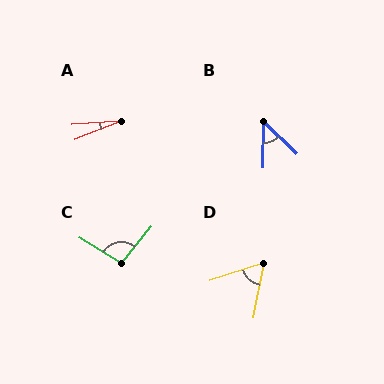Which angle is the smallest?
A, at approximately 17 degrees.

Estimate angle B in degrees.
Approximately 46 degrees.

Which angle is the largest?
C, at approximately 98 degrees.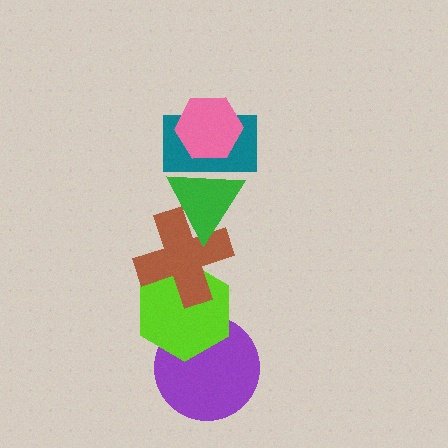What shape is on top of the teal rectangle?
The pink hexagon is on top of the teal rectangle.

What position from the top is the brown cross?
The brown cross is 4th from the top.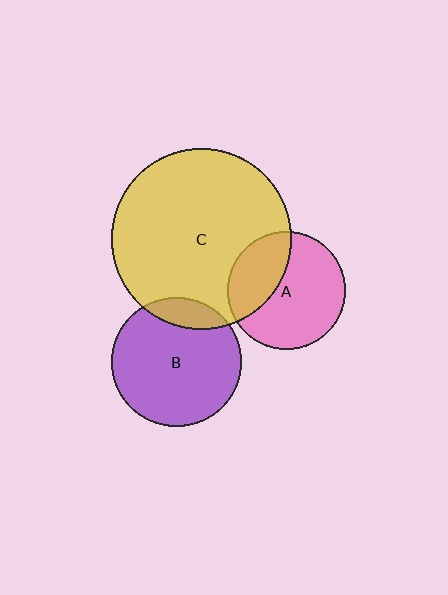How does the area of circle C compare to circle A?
Approximately 2.3 times.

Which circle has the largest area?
Circle C (yellow).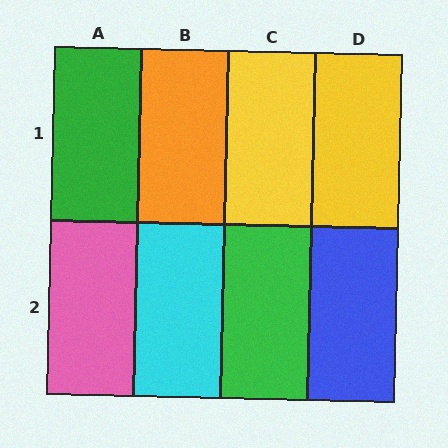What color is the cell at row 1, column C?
Yellow.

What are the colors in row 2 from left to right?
Pink, cyan, green, blue.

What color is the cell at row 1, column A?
Green.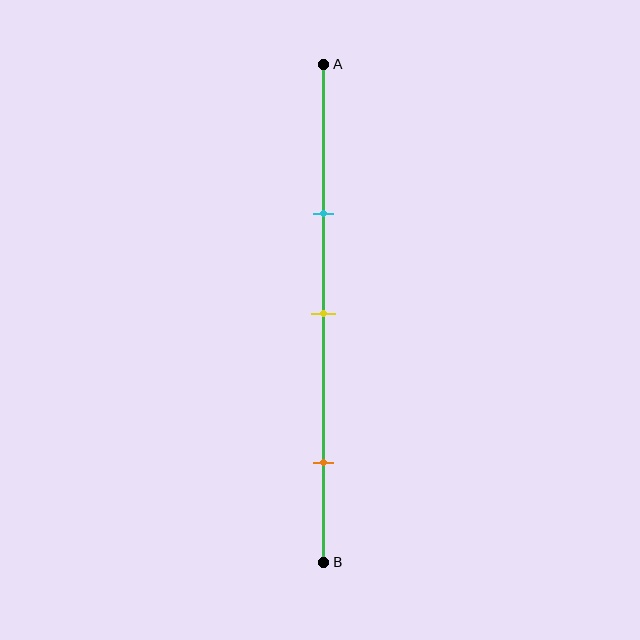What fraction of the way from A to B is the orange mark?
The orange mark is approximately 80% (0.8) of the way from A to B.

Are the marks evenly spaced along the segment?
No, the marks are not evenly spaced.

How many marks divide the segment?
There are 3 marks dividing the segment.